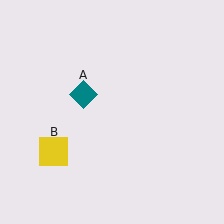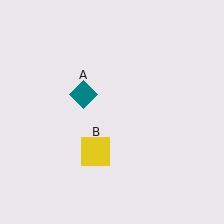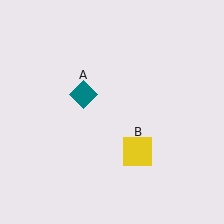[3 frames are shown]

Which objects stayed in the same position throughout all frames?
Teal diamond (object A) remained stationary.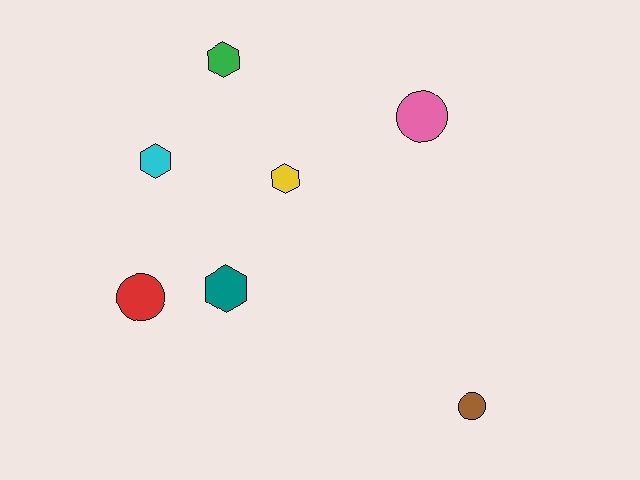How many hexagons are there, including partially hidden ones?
There are 4 hexagons.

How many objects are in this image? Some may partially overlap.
There are 7 objects.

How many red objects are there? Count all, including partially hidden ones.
There is 1 red object.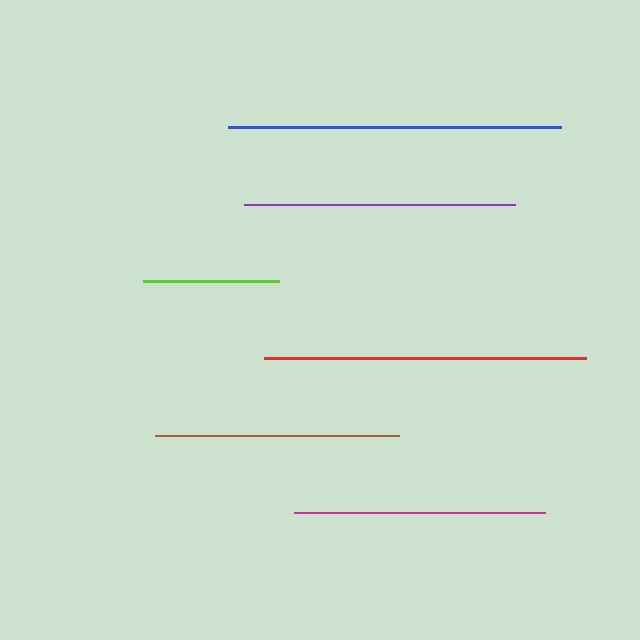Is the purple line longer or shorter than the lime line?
The purple line is longer than the lime line.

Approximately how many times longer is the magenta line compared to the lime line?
The magenta line is approximately 1.8 times the length of the lime line.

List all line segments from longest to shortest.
From longest to shortest: blue, red, purple, magenta, brown, lime.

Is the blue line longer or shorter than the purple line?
The blue line is longer than the purple line.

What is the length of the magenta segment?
The magenta segment is approximately 251 pixels long.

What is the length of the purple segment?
The purple segment is approximately 272 pixels long.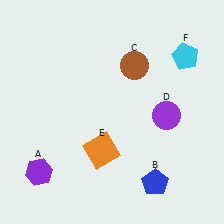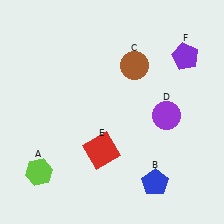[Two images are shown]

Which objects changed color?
A changed from purple to lime. E changed from orange to red. F changed from cyan to purple.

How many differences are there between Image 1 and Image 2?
There are 3 differences between the two images.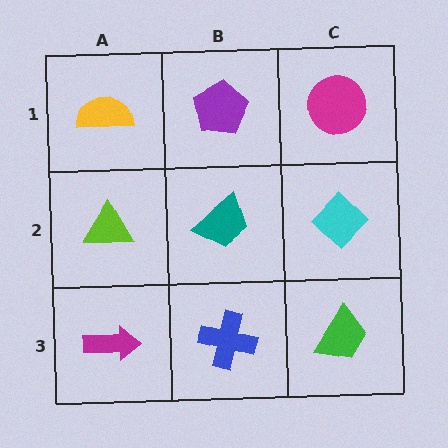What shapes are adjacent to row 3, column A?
A lime triangle (row 2, column A), a blue cross (row 3, column B).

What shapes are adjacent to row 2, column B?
A purple pentagon (row 1, column B), a blue cross (row 3, column B), a lime triangle (row 2, column A), a cyan diamond (row 2, column C).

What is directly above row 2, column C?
A magenta circle.